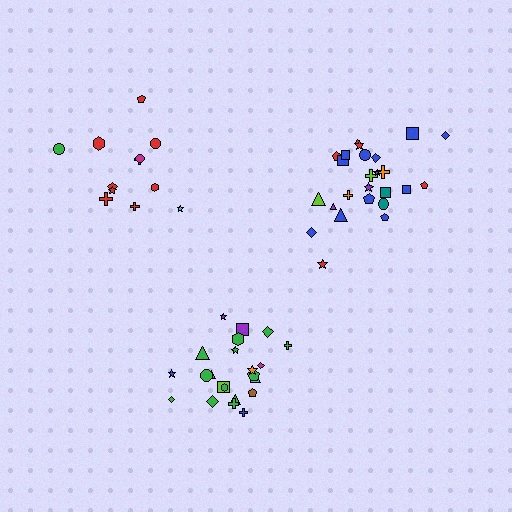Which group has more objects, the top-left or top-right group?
The top-right group.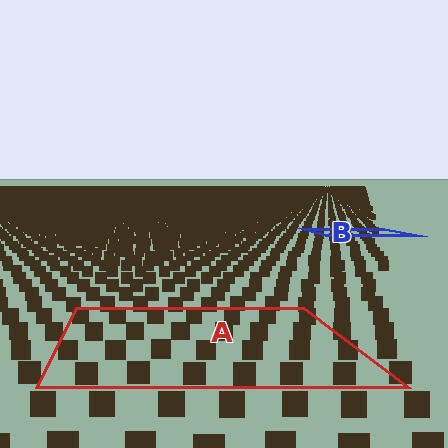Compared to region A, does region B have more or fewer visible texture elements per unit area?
Region B has more texture elements per unit area — they are packed more densely because it is farther away.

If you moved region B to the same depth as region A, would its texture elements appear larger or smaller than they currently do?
They would appear larger. At a closer depth, the same texture elements are projected at a bigger on-screen size.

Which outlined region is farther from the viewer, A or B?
Region B is farther from the viewer — the texture elements inside it appear smaller and more densely packed.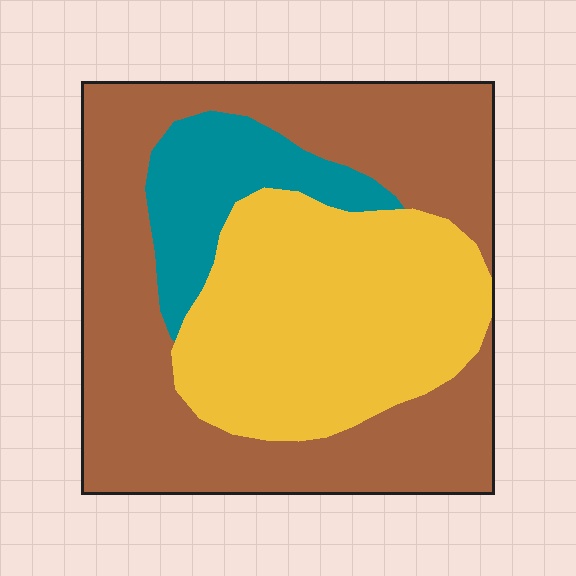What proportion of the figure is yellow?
Yellow covers 35% of the figure.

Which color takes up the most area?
Brown, at roughly 50%.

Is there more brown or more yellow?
Brown.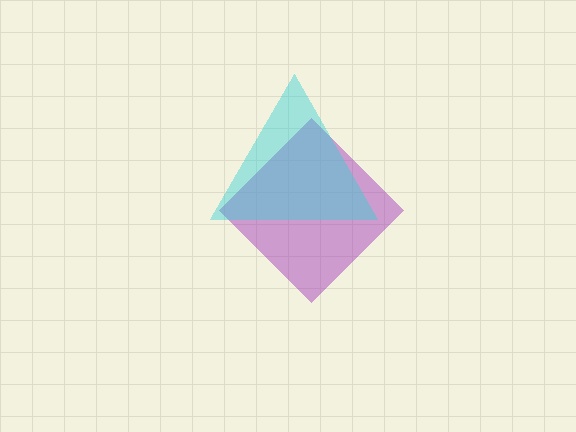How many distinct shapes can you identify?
There are 2 distinct shapes: a purple diamond, a cyan triangle.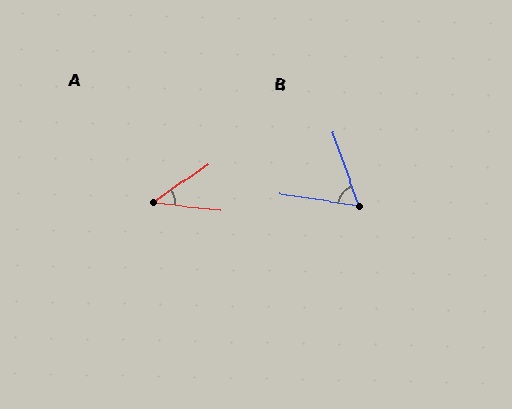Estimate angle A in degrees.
Approximately 42 degrees.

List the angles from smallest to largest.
A (42°), B (62°).